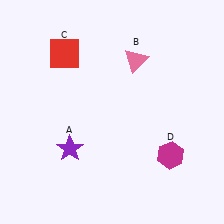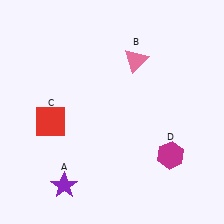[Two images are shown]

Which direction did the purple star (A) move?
The purple star (A) moved down.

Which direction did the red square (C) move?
The red square (C) moved down.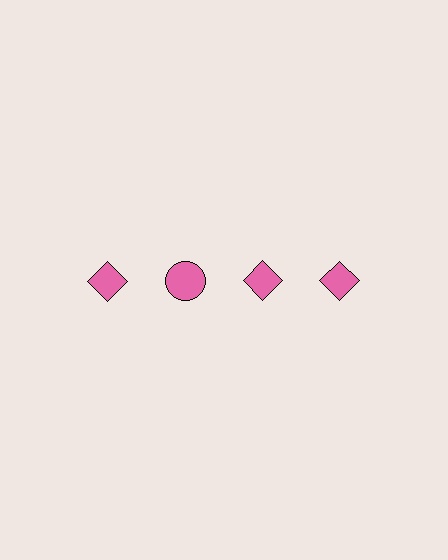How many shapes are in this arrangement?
There are 4 shapes arranged in a grid pattern.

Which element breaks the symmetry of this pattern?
The pink circle in the top row, second from left column breaks the symmetry. All other shapes are pink diamonds.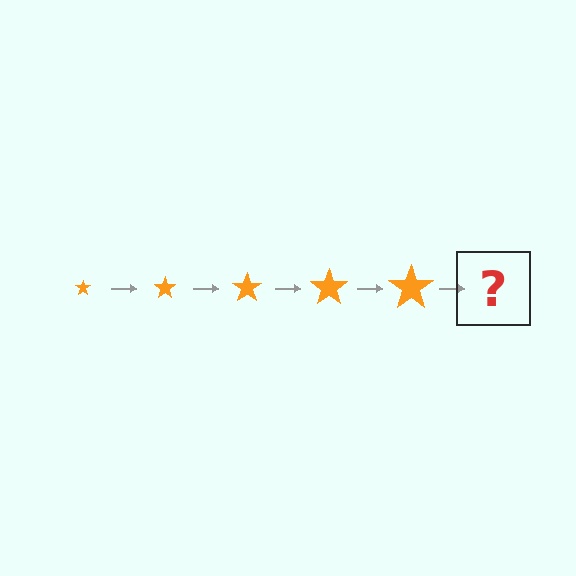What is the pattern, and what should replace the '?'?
The pattern is that the star gets progressively larger each step. The '?' should be an orange star, larger than the previous one.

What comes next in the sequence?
The next element should be an orange star, larger than the previous one.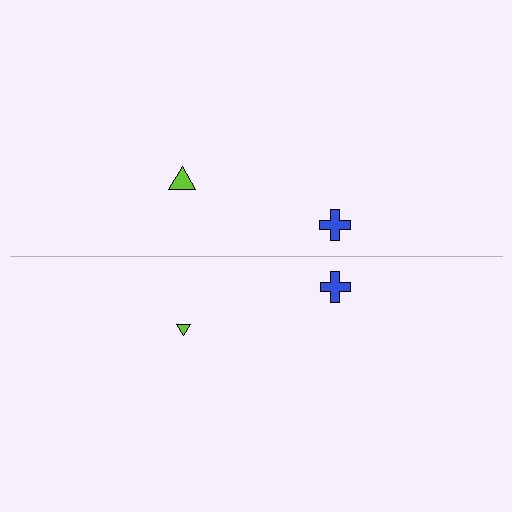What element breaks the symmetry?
The lime triangle on the bottom side has a different size than its mirror counterpart.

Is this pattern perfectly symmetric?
No, the pattern is not perfectly symmetric. The lime triangle on the bottom side has a different size than its mirror counterpart.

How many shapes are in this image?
There are 4 shapes in this image.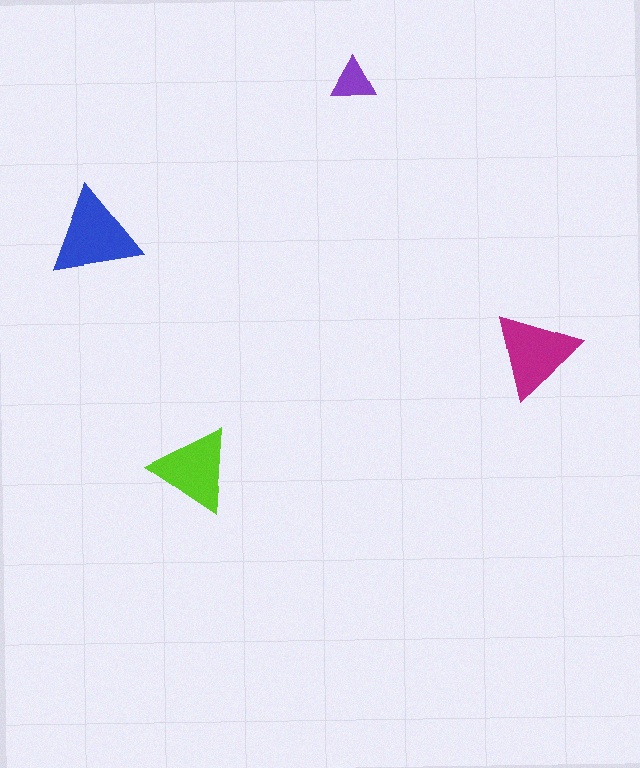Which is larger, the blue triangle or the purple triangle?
The blue one.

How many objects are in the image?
There are 4 objects in the image.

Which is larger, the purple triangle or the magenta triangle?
The magenta one.